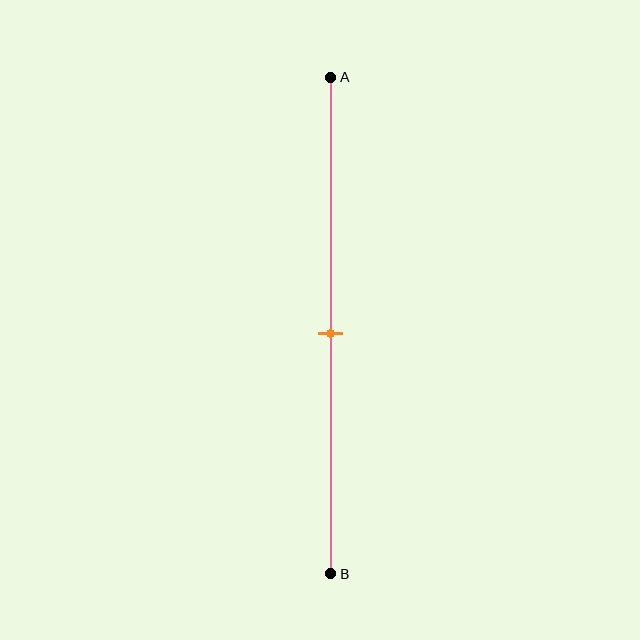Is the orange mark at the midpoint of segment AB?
Yes, the mark is approximately at the midpoint.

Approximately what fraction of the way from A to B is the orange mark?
The orange mark is approximately 50% of the way from A to B.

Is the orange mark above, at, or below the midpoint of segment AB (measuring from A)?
The orange mark is approximately at the midpoint of segment AB.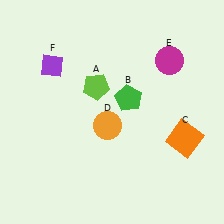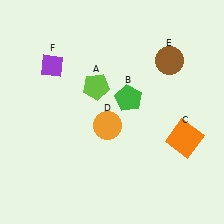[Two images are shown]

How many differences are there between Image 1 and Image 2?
There is 1 difference between the two images.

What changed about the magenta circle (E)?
In Image 1, E is magenta. In Image 2, it changed to brown.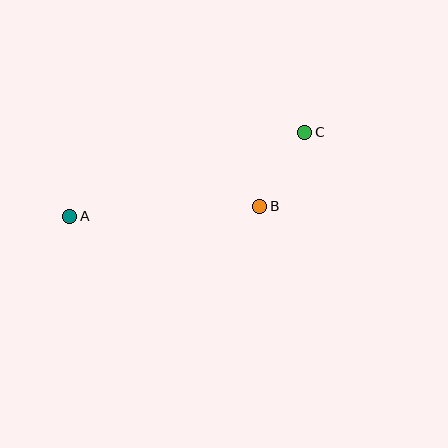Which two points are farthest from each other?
Points A and C are farthest from each other.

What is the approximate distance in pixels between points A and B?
The distance between A and B is approximately 191 pixels.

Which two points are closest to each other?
Points B and C are closest to each other.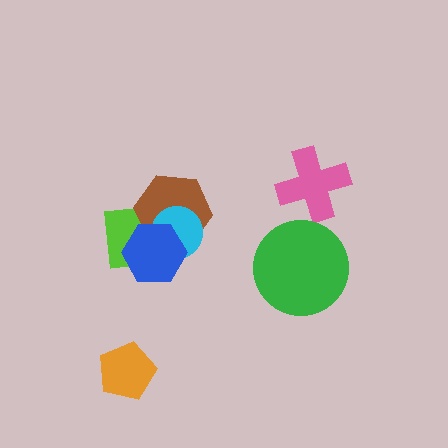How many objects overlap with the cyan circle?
3 objects overlap with the cyan circle.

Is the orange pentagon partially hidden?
No, no other shape covers it.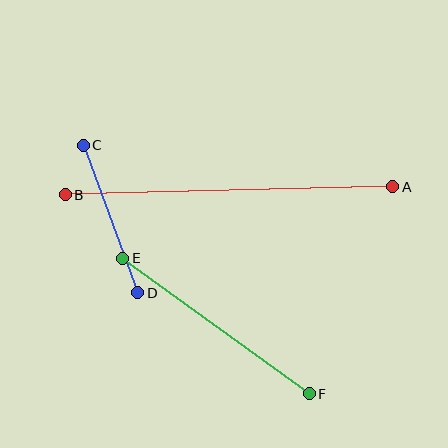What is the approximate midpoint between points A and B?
The midpoint is at approximately (229, 191) pixels.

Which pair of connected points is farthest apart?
Points A and B are farthest apart.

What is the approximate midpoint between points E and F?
The midpoint is at approximately (216, 326) pixels.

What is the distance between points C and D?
The distance is approximately 157 pixels.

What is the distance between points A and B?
The distance is approximately 328 pixels.